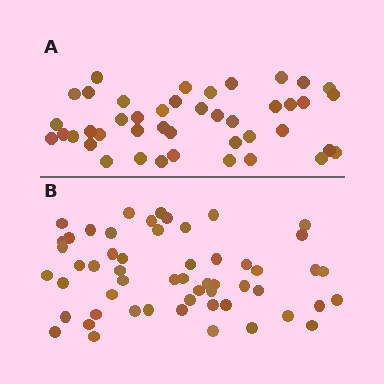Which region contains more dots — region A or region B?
Region B (the bottom region) has more dots.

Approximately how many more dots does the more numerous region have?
Region B has roughly 12 or so more dots than region A.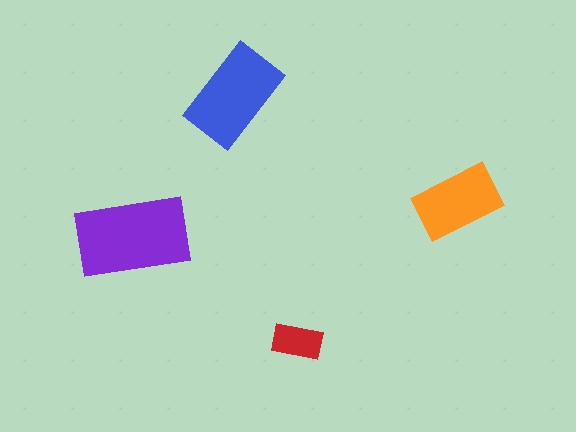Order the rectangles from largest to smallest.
the purple one, the blue one, the orange one, the red one.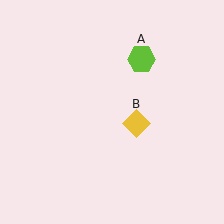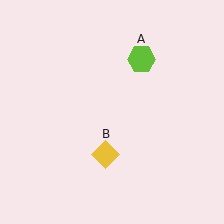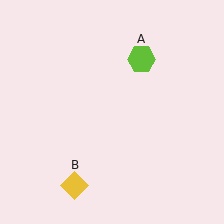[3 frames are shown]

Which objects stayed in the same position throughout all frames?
Lime hexagon (object A) remained stationary.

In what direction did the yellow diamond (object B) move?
The yellow diamond (object B) moved down and to the left.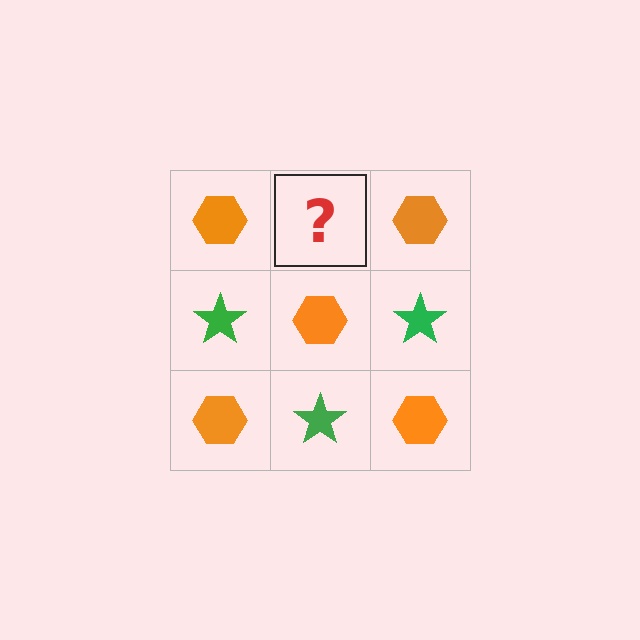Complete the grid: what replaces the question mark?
The question mark should be replaced with a green star.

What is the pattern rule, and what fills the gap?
The rule is that it alternates orange hexagon and green star in a checkerboard pattern. The gap should be filled with a green star.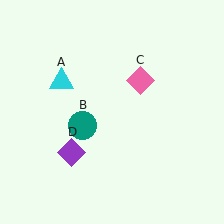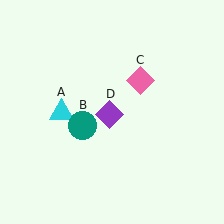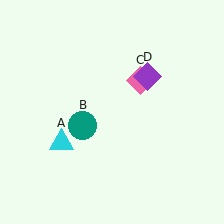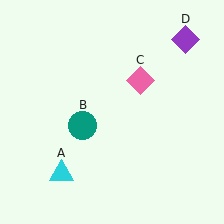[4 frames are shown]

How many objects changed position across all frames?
2 objects changed position: cyan triangle (object A), purple diamond (object D).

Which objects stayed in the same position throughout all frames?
Teal circle (object B) and pink diamond (object C) remained stationary.